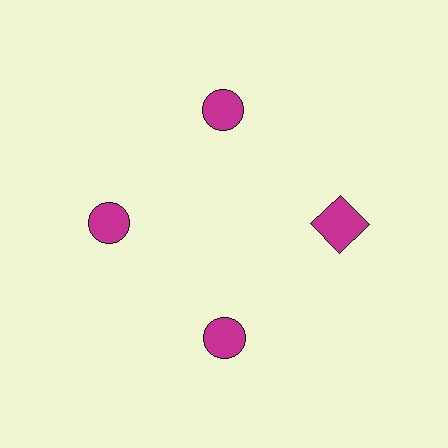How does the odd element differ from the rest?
It has a different shape: square instead of circle.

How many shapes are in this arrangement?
There are 4 shapes arranged in a ring pattern.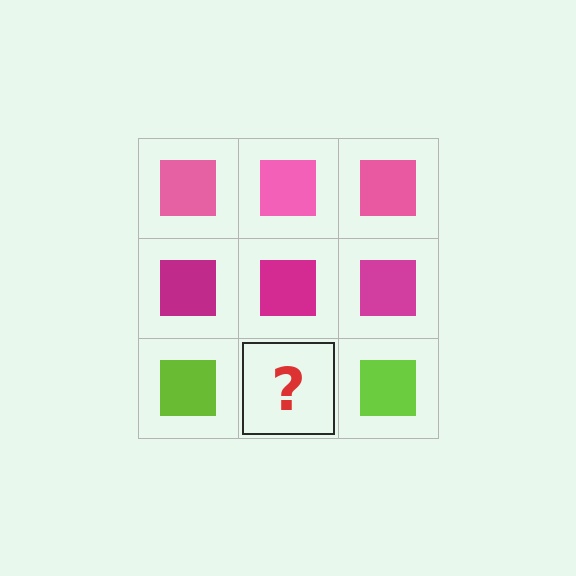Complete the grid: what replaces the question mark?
The question mark should be replaced with a lime square.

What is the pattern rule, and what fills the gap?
The rule is that each row has a consistent color. The gap should be filled with a lime square.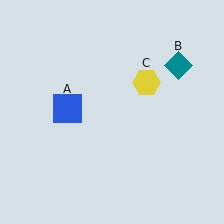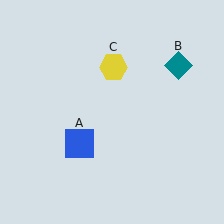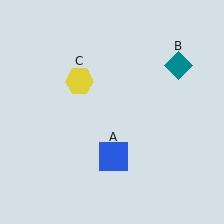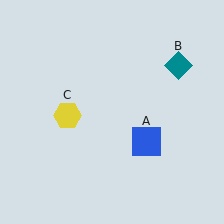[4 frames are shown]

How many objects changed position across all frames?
2 objects changed position: blue square (object A), yellow hexagon (object C).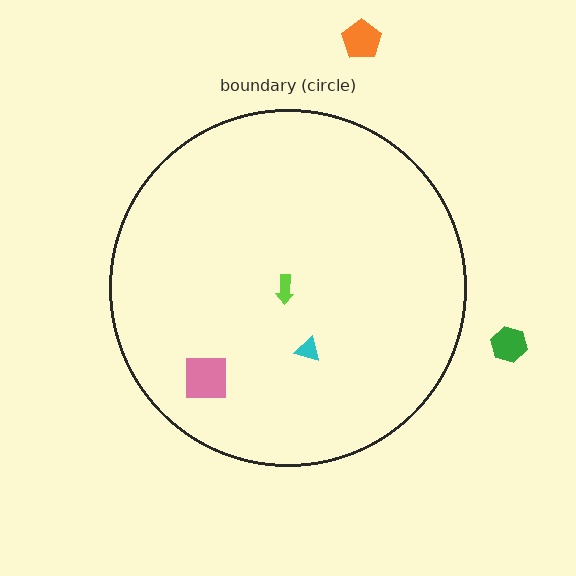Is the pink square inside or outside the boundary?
Inside.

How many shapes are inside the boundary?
3 inside, 2 outside.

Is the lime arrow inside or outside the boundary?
Inside.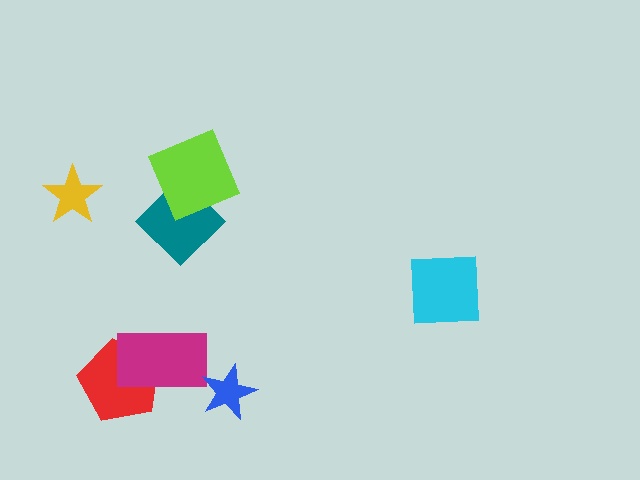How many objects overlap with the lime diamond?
1 object overlaps with the lime diamond.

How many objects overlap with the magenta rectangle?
1 object overlaps with the magenta rectangle.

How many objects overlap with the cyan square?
0 objects overlap with the cyan square.